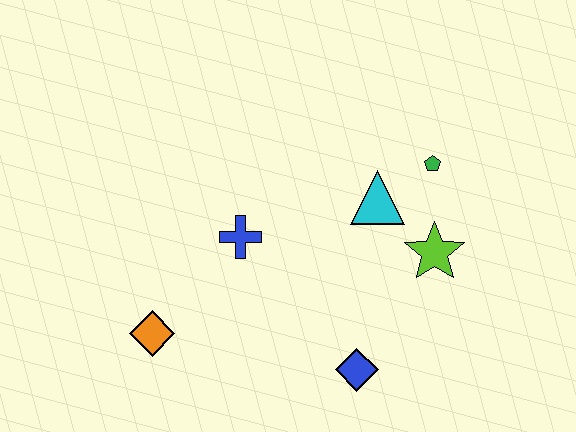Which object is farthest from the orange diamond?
The green pentagon is farthest from the orange diamond.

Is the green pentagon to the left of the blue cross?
No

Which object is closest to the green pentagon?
The cyan triangle is closest to the green pentagon.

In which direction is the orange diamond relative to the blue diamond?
The orange diamond is to the left of the blue diamond.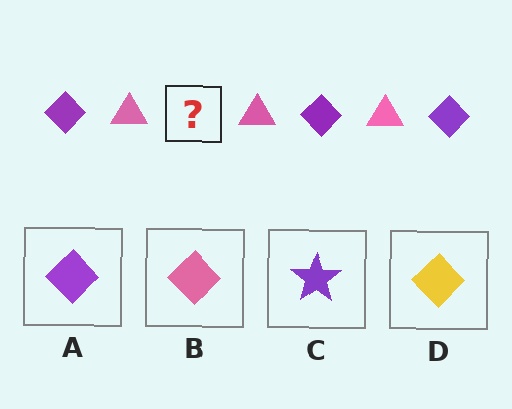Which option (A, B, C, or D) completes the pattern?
A.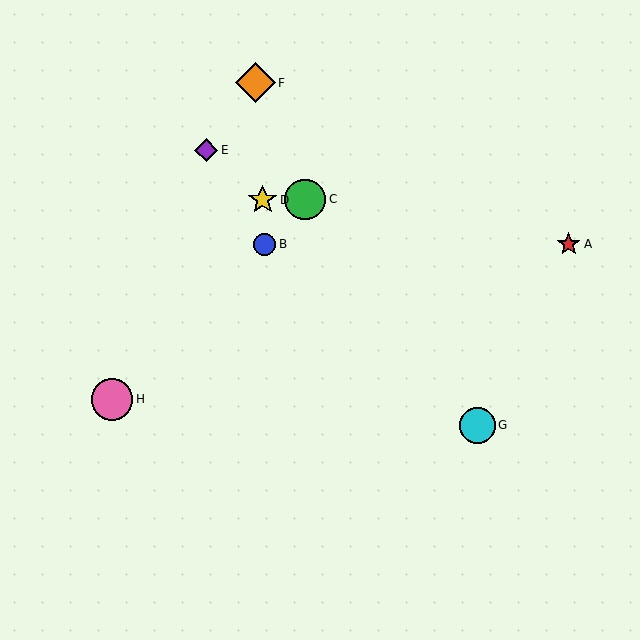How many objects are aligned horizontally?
2 objects (A, B) are aligned horizontally.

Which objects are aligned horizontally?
Objects A, B are aligned horizontally.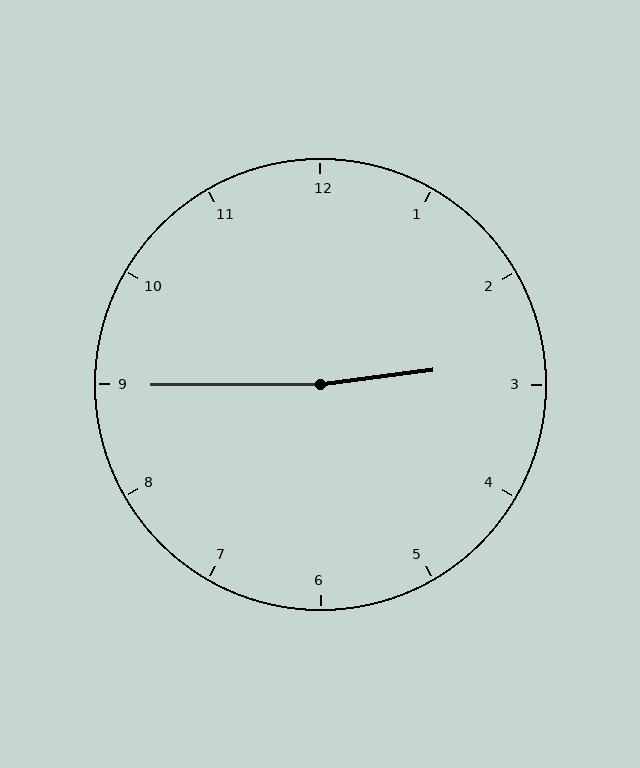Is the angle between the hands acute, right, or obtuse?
It is obtuse.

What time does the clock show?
2:45.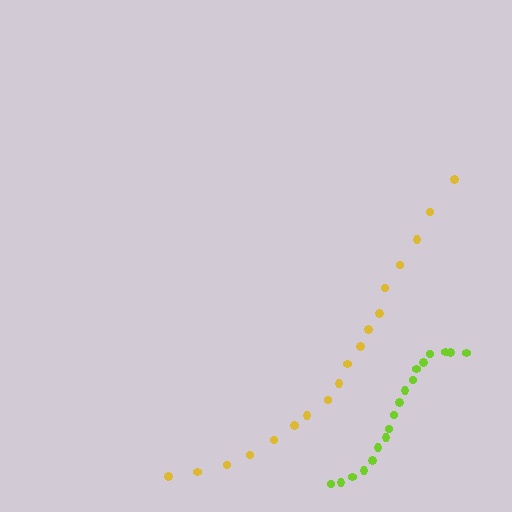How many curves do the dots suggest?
There are 2 distinct paths.